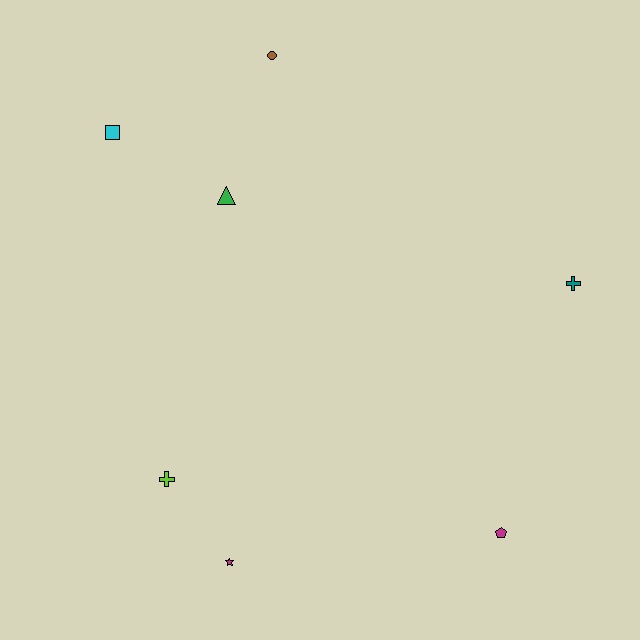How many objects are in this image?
There are 7 objects.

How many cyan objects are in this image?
There is 1 cyan object.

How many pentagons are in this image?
There is 1 pentagon.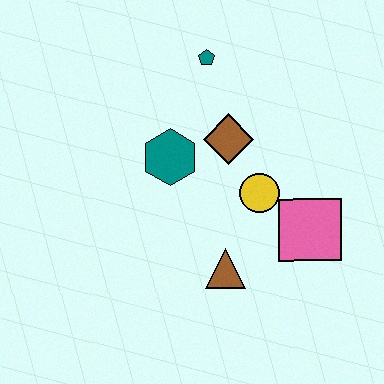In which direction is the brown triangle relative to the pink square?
The brown triangle is to the left of the pink square.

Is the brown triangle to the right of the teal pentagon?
Yes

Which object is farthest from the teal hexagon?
The pink square is farthest from the teal hexagon.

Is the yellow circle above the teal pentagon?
No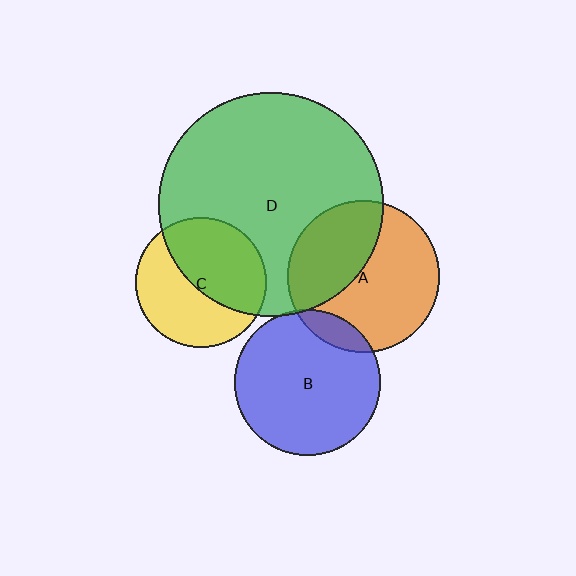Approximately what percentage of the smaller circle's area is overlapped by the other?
Approximately 40%.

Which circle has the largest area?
Circle D (green).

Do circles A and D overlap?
Yes.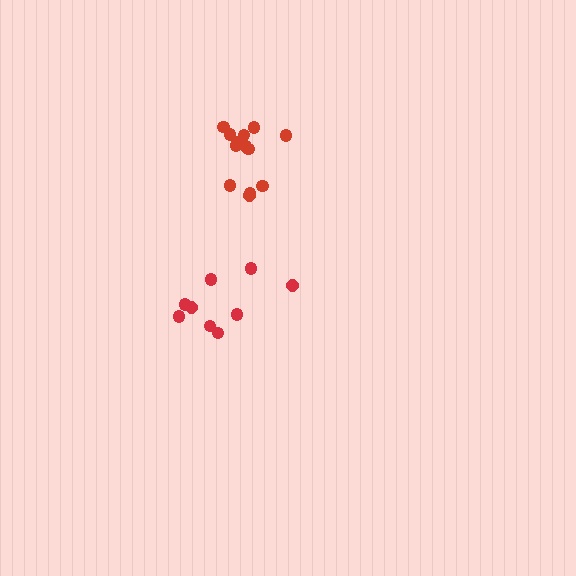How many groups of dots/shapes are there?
There are 2 groups.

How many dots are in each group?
Group 1: 9 dots, Group 2: 13 dots (22 total).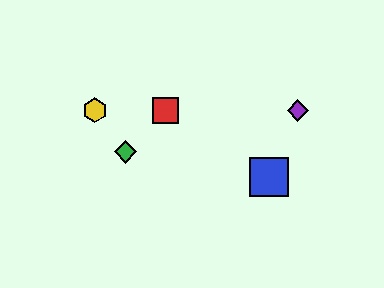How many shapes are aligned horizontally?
3 shapes (the red square, the yellow hexagon, the purple diamond) are aligned horizontally.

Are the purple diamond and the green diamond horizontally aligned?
No, the purple diamond is at y≈110 and the green diamond is at y≈152.